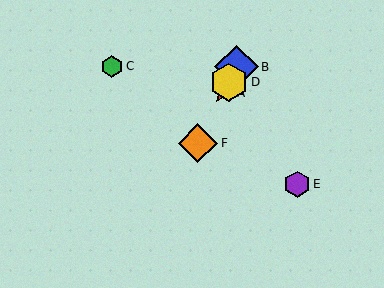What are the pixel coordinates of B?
Object B is at (237, 67).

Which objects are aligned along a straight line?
Objects A, B, D, F are aligned along a straight line.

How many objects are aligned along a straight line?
4 objects (A, B, D, F) are aligned along a straight line.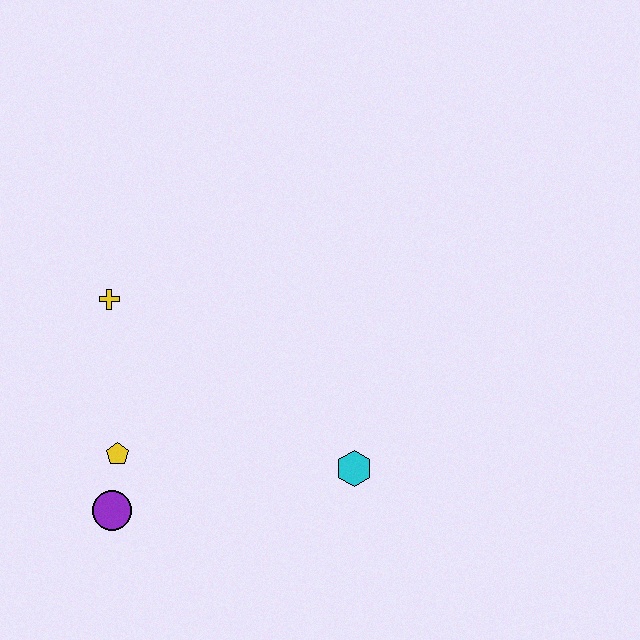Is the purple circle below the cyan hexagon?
Yes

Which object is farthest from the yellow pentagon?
The cyan hexagon is farthest from the yellow pentagon.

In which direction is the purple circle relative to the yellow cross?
The purple circle is below the yellow cross.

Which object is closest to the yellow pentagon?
The purple circle is closest to the yellow pentagon.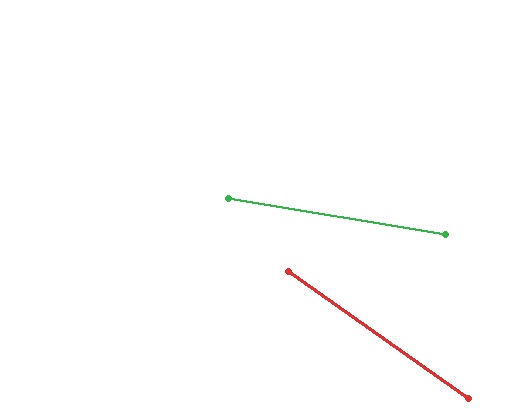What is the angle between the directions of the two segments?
Approximately 25 degrees.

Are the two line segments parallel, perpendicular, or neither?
Neither parallel nor perpendicular — they differ by about 25°.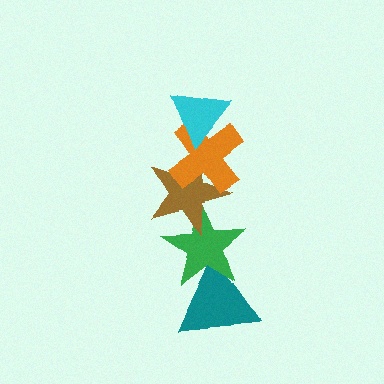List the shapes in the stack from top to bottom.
From top to bottom: the cyan triangle, the orange cross, the brown star, the green star, the teal triangle.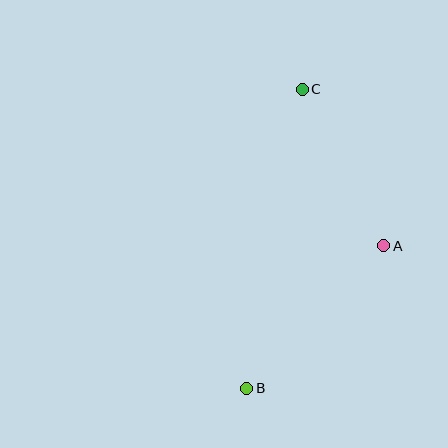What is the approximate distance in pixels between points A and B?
The distance between A and B is approximately 198 pixels.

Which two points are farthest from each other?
Points B and C are farthest from each other.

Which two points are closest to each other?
Points A and C are closest to each other.